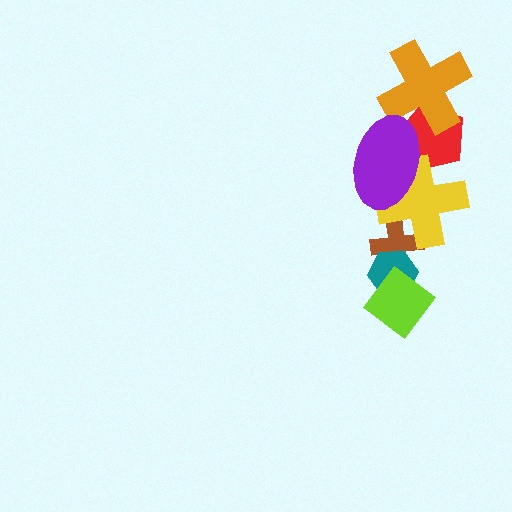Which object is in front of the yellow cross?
The purple ellipse is in front of the yellow cross.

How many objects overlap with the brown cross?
2 objects overlap with the brown cross.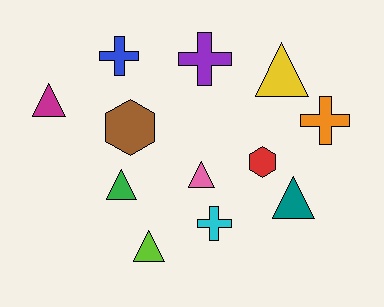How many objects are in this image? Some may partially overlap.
There are 12 objects.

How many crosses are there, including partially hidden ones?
There are 4 crosses.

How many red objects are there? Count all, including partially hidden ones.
There is 1 red object.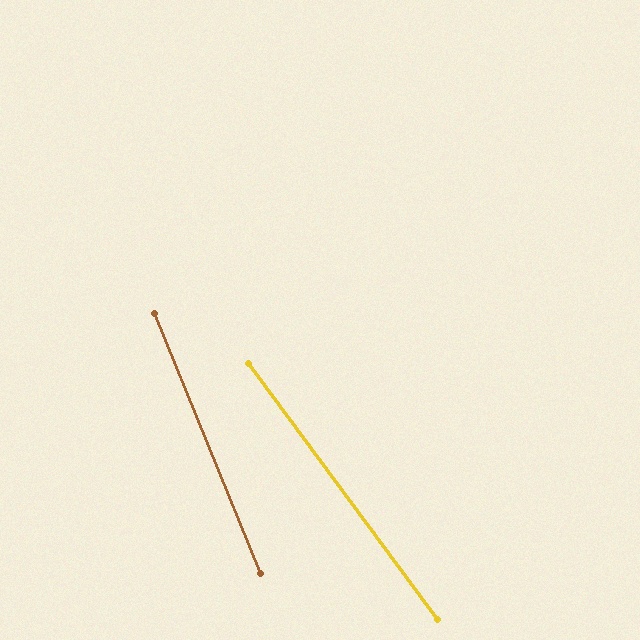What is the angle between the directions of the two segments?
Approximately 14 degrees.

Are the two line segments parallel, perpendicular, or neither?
Neither parallel nor perpendicular — they differ by about 14°.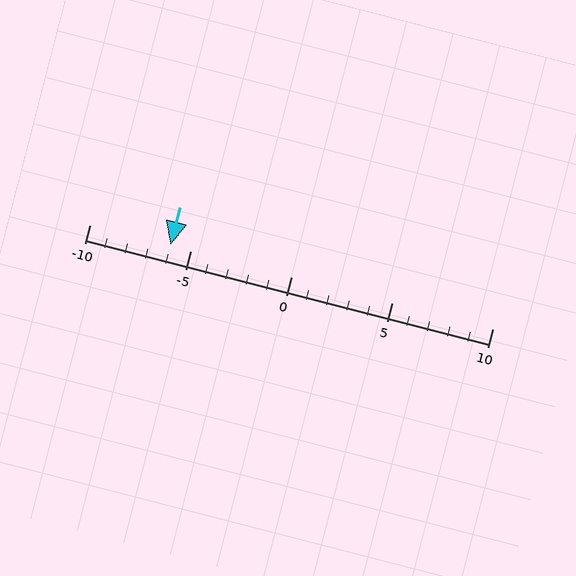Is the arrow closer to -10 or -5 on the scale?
The arrow is closer to -5.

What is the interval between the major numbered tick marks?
The major tick marks are spaced 5 units apart.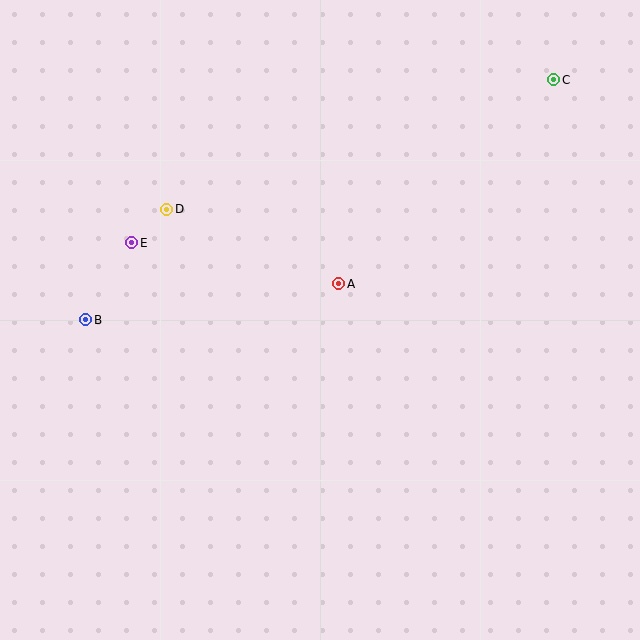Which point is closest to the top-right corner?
Point C is closest to the top-right corner.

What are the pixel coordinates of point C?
Point C is at (554, 80).